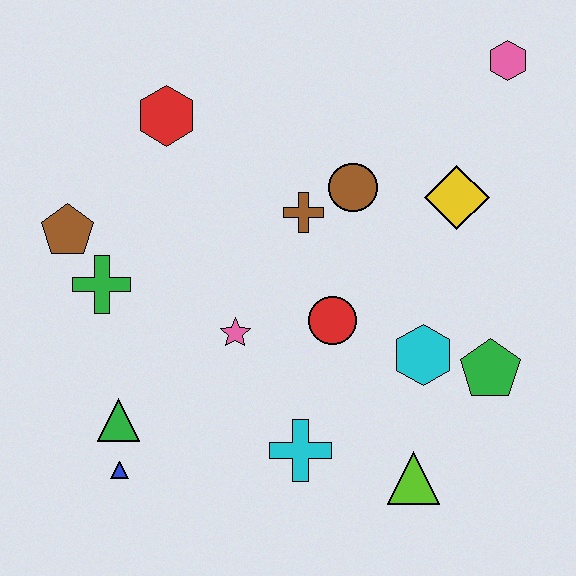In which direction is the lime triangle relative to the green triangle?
The lime triangle is to the right of the green triangle.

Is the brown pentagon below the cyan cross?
No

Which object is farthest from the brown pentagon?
The pink hexagon is farthest from the brown pentagon.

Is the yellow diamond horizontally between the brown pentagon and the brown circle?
No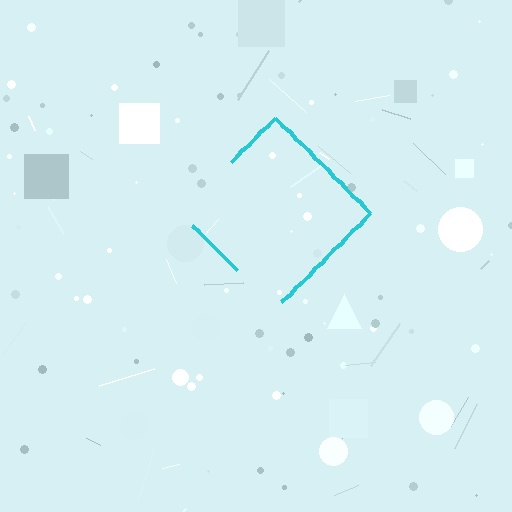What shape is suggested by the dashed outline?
The dashed outline suggests a diamond.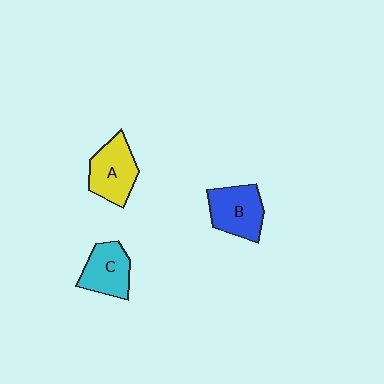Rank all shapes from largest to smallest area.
From largest to smallest: A (yellow), B (blue), C (cyan).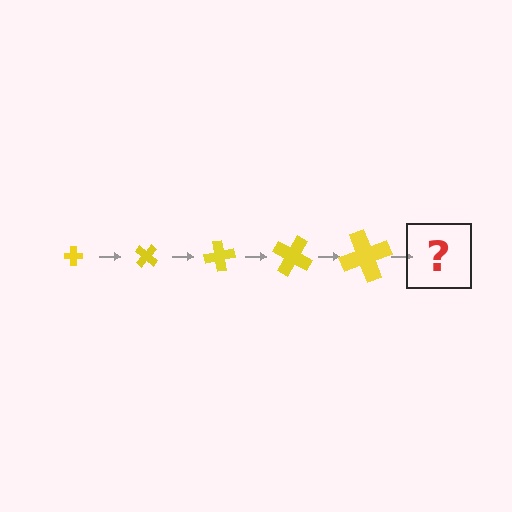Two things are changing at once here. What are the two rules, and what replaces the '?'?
The two rules are that the cross grows larger each step and it rotates 40 degrees each step. The '?' should be a cross, larger than the previous one and rotated 200 degrees from the start.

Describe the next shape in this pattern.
It should be a cross, larger than the previous one and rotated 200 degrees from the start.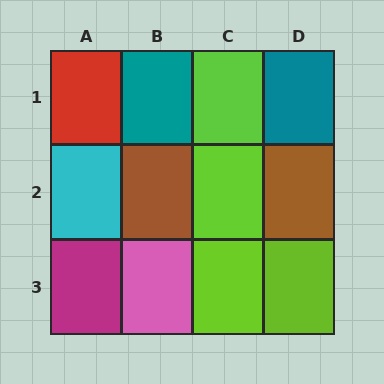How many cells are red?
1 cell is red.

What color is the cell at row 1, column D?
Teal.